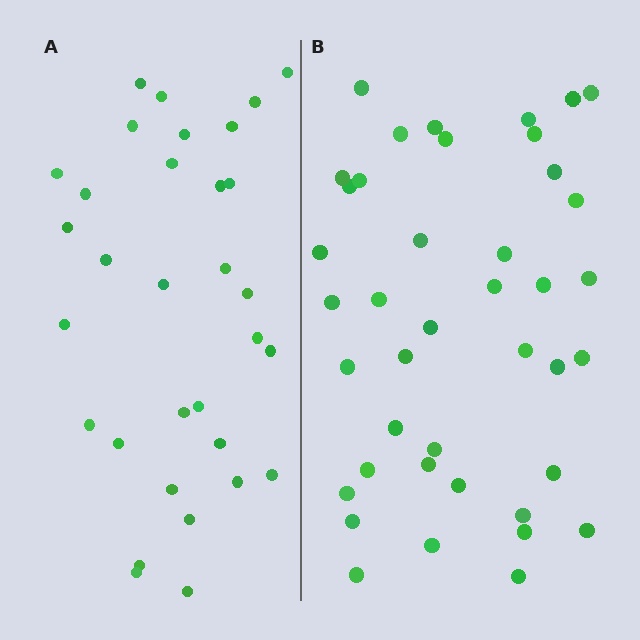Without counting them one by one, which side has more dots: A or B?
Region B (the right region) has more dots.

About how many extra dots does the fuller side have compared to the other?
Region B has roughly 8 or so more dots than region A.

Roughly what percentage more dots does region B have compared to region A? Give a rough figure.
About 30% more.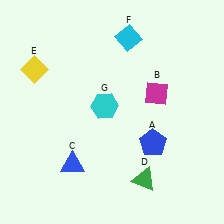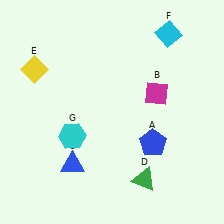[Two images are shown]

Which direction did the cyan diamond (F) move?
The cyan diamond (F) moved right.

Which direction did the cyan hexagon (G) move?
The cyan hexagon (G) moved left.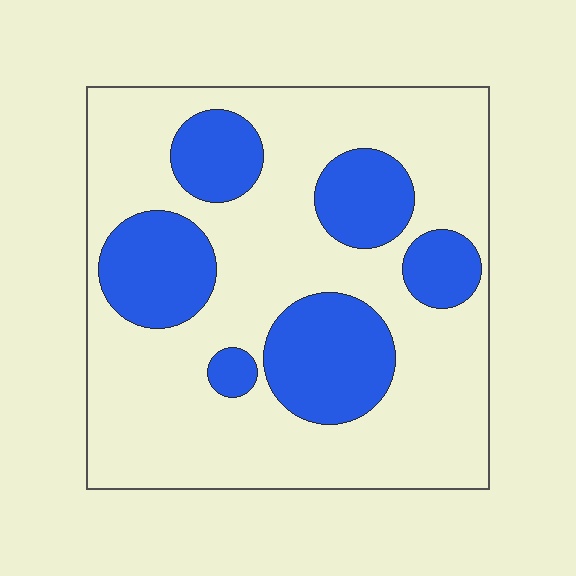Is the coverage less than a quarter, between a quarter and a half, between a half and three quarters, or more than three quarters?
Between a quarter and a half.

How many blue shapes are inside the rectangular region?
6.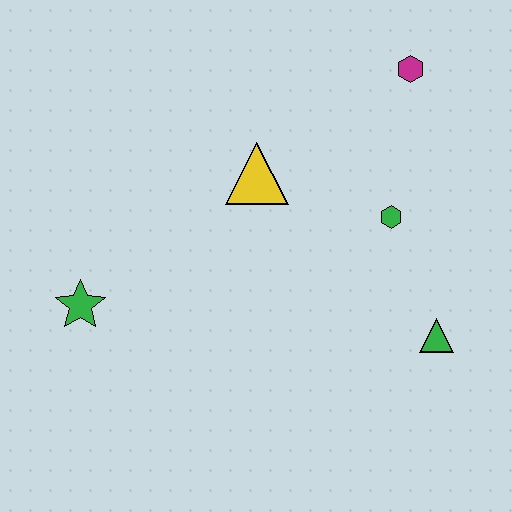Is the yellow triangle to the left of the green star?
No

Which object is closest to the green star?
The yellow triangle is closest to the green star.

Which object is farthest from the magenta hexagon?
The green star is farthest from the magenta hexagon.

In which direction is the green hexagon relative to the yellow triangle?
The green hexagon is to the right of the yellow triangle.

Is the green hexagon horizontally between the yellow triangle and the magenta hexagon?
Yes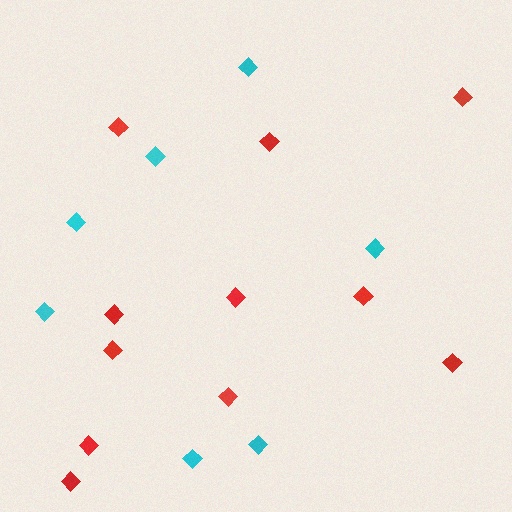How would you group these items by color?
There are 2 groups: one group of red diamonds (11) and one group of cyan diamonds (7).